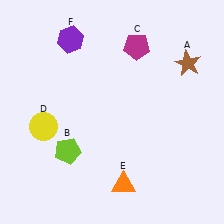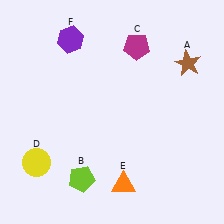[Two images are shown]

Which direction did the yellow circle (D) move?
The yellow circle (D) moved down.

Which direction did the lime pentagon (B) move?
The lime pentagon (B) moved down.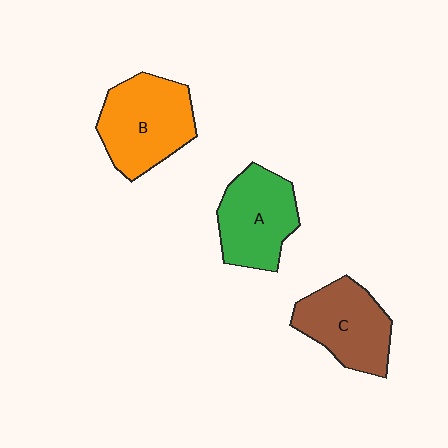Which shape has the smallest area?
Shape C (brown).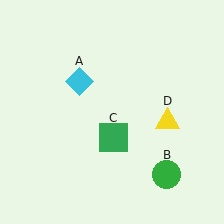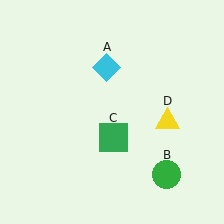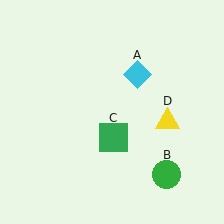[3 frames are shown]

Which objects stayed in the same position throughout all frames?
Green circle (object B) and green square (object C) and yellow triangle (object D) remained stationary.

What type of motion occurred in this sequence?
The cyan diamond (object A) rotated clockwise around the center of the scene.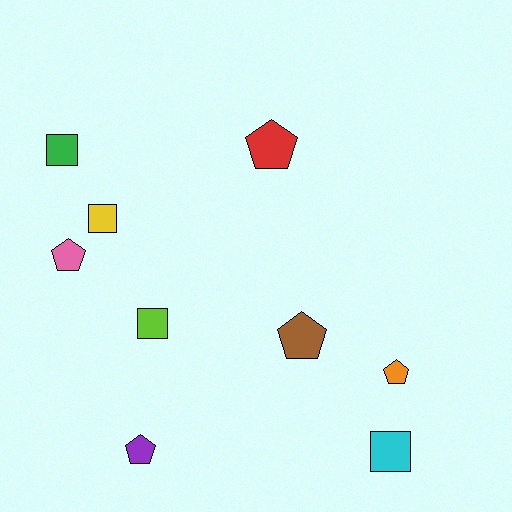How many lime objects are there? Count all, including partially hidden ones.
There is 1 lime object.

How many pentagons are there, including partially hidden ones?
There are 5 pentagons.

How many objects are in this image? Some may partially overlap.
There are 9 objects.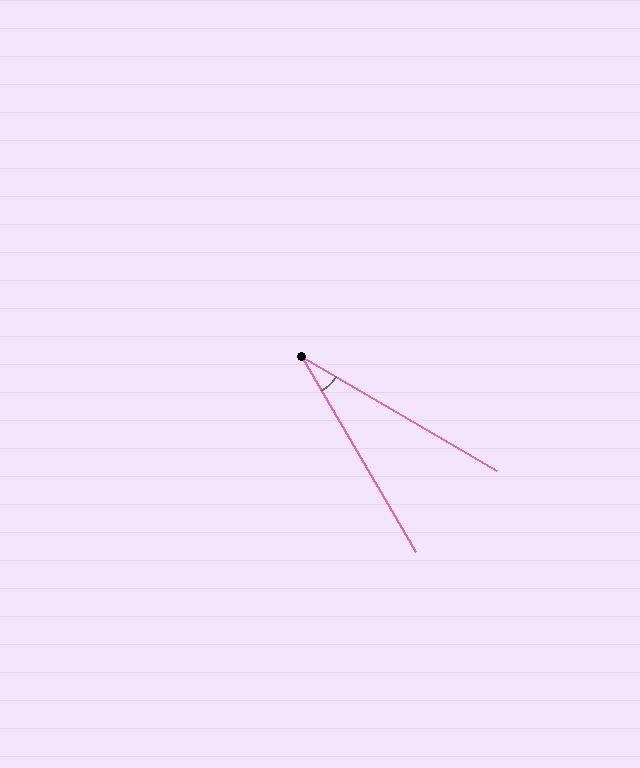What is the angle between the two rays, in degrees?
Approximately 29 degrees.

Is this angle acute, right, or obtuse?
It is acute.